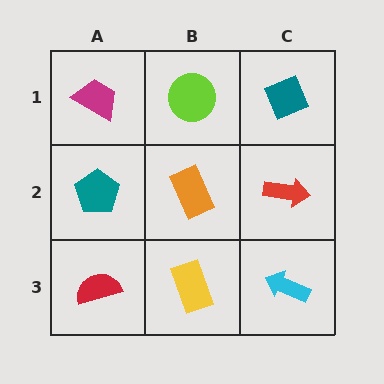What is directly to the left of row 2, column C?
An orange rectangle.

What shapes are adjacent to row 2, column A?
A magenta trapezoid (row 1, column A), a red semicircle (row 3, column A), an orange rectangle (row 2, column B).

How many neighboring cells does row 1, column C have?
2.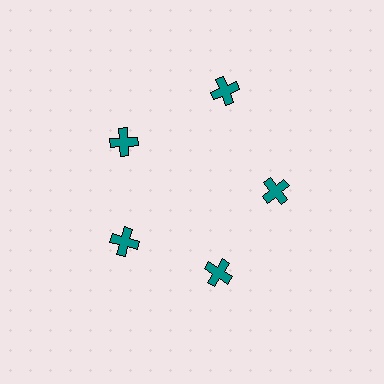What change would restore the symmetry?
The symmetry would be restored by moving it inward, back onto the ring so that all 5 crosses sit at equal angles and equal distance from the center.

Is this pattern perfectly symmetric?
No. The 5 teal crosses are arranged in a ring, but one element near the 1 o'clock position is pushed outward from the center, breaking the 5-fold rotational symmetry.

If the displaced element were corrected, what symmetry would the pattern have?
It would have 5-fold rotational symmetry — the pattern would map onto itself every 72 degrees.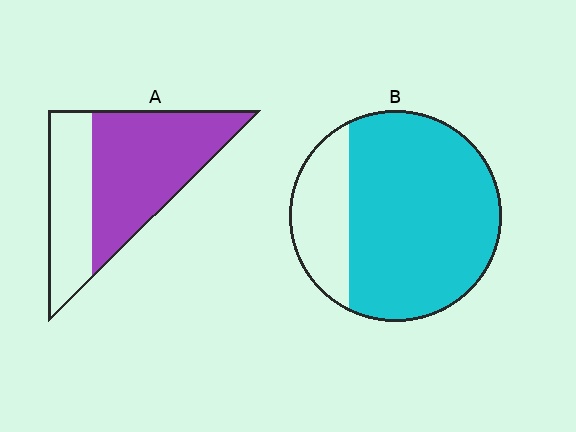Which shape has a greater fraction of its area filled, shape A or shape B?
Shape B.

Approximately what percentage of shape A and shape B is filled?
A is approximately 65% and B is approximately 75%.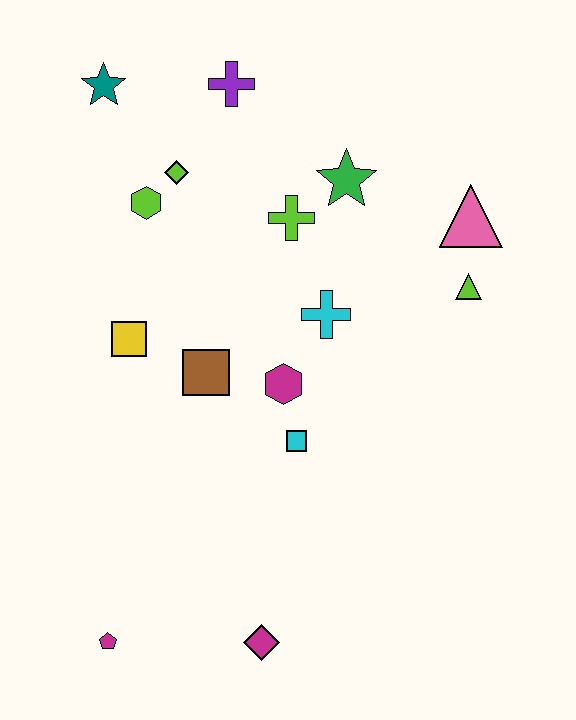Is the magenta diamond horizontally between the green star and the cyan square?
No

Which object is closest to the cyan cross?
The magenta hexagon is closest to the cyan cross.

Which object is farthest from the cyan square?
The teal star is farthest from the cyan square.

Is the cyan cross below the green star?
Yes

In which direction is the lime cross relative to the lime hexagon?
The lime cross is to the right of the lime hexagon.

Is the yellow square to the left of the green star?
Yes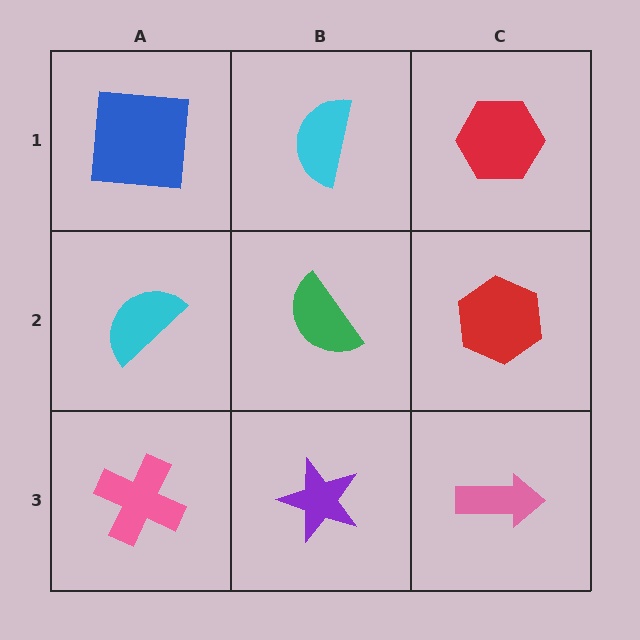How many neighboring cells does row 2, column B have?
4.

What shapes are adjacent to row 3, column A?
A cyan semicircle (row 2, column A), a purple star (row 3, column B).